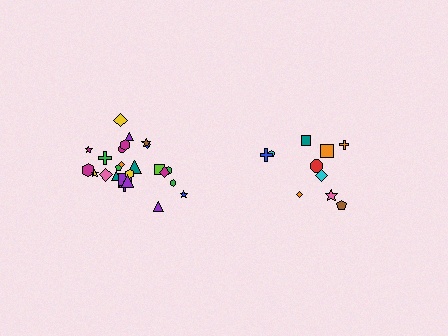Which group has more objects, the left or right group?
The left group.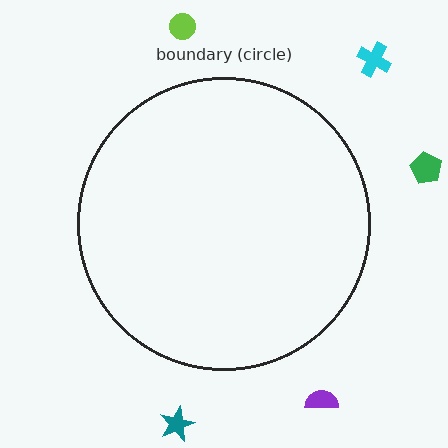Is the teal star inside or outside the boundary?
Outside.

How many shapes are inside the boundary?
0 inside, 5 outside.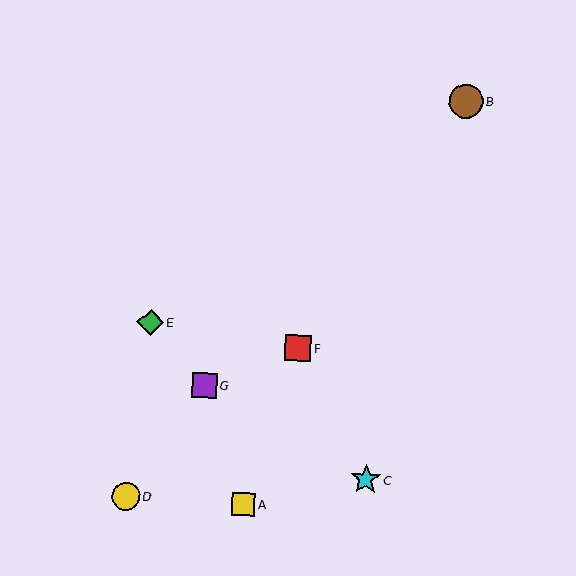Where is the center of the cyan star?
The center of the cyan star is at (366, 479).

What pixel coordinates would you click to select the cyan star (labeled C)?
Click at (366, 479) to select the cyan star C.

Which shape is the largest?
The brown circle (labeled B) is the largest.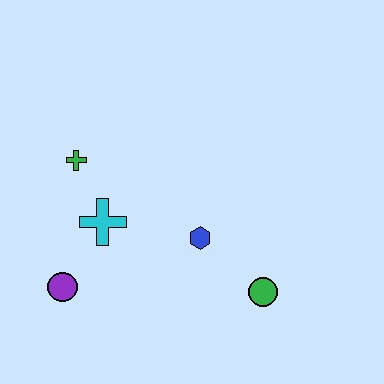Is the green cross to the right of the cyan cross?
No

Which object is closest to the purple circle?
The cyan cross is closest to the purple circle.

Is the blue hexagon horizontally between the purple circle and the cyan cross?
No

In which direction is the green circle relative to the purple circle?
The green circle is to the right of the purple circle.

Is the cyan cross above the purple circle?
Yes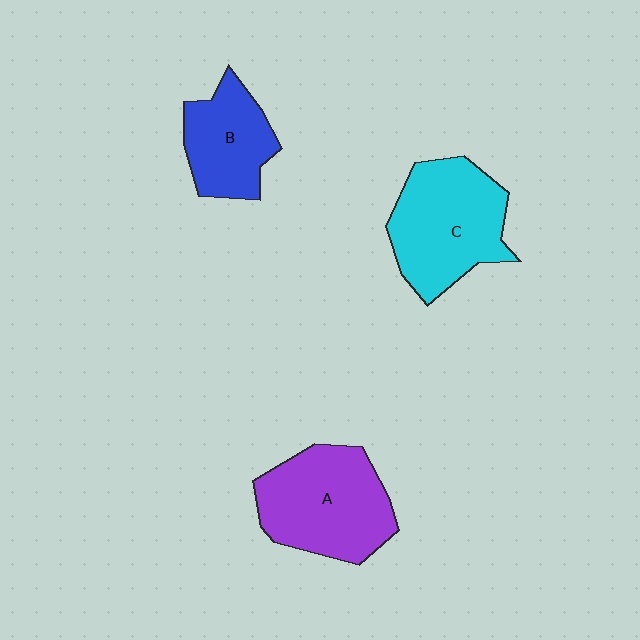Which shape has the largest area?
Shape C (cyan).